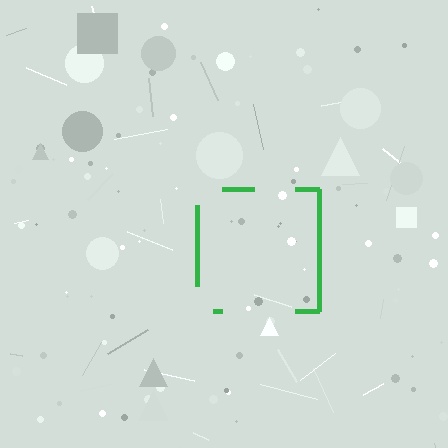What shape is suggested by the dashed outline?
The dashed outline suggests a square.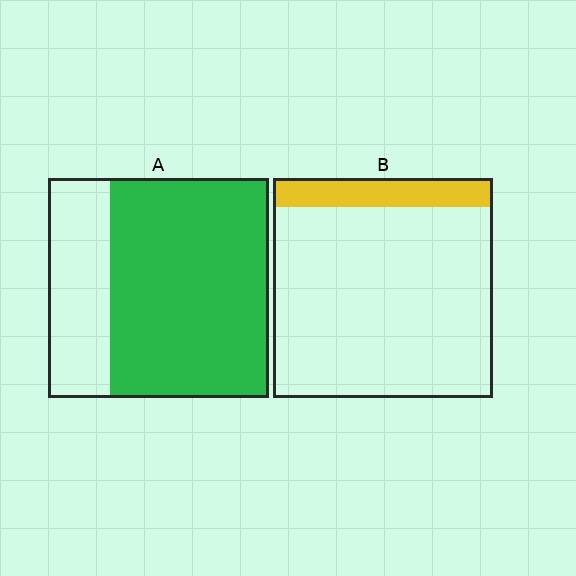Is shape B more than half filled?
No.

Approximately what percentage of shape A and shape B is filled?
A is approximately 70% and B is approximately 15%.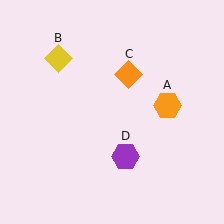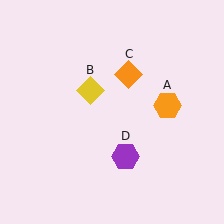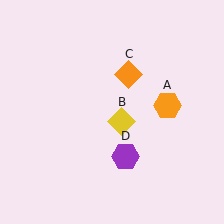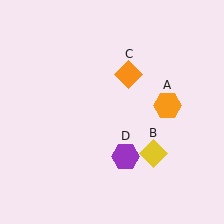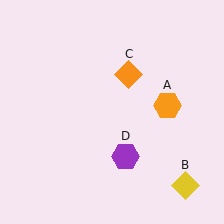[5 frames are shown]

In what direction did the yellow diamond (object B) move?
The yellow diamond (object B) moved down and to the right.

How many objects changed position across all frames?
1 object changed position: yellow diamond (object B).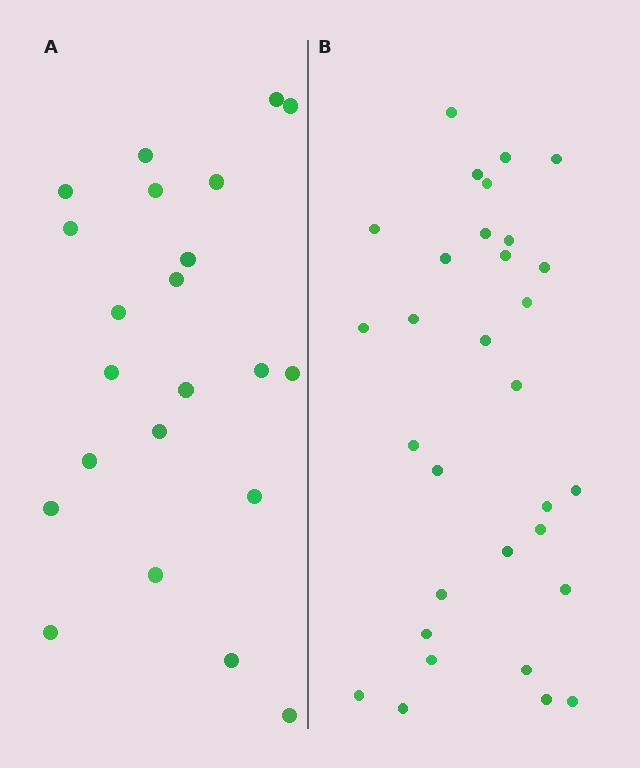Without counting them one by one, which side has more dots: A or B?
Region B (the right region) has more dots.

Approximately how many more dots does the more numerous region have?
Region B has roughly 8 or so more dots than region A.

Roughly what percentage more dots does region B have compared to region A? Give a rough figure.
About 40% more.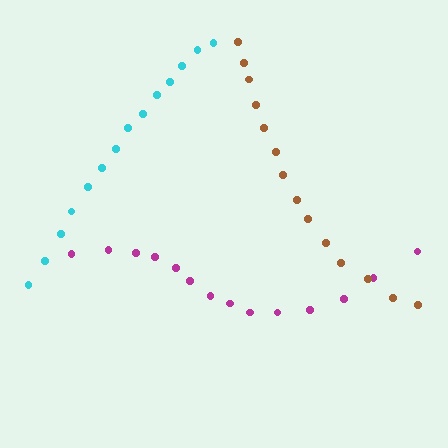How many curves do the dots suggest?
There are 3 distinct paths.